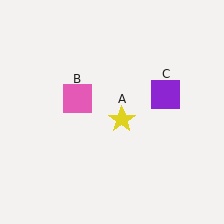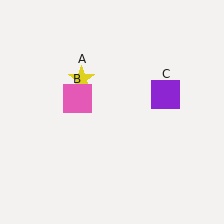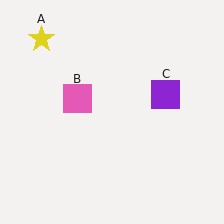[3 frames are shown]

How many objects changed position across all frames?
1 object changed position: yellow star (object A).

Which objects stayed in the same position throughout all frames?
Pink square (object B) and purple square (object C) remained stationary.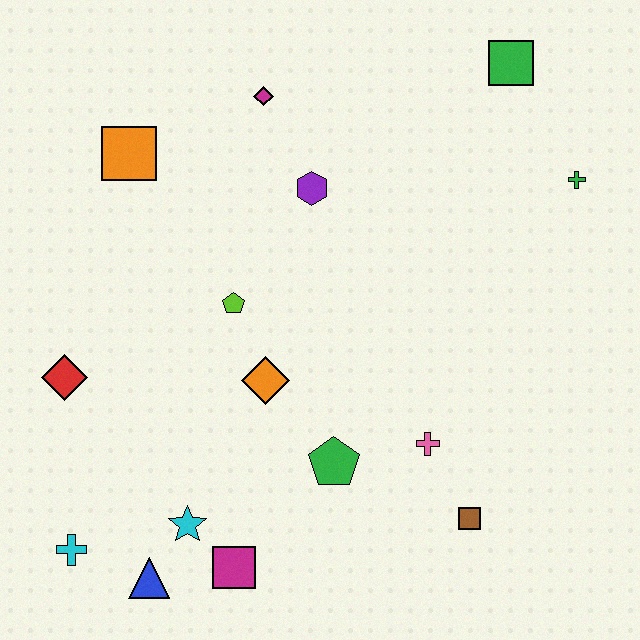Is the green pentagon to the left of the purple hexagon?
No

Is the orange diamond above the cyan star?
Yes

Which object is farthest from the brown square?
The orange square is farthest from the brown square.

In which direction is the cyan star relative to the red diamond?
The cyan star is below the red diamond.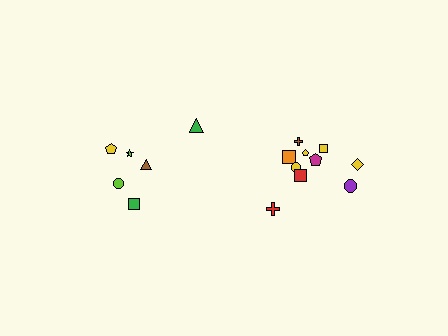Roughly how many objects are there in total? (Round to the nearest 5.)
Roughly 15 objects in total.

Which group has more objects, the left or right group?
The right group.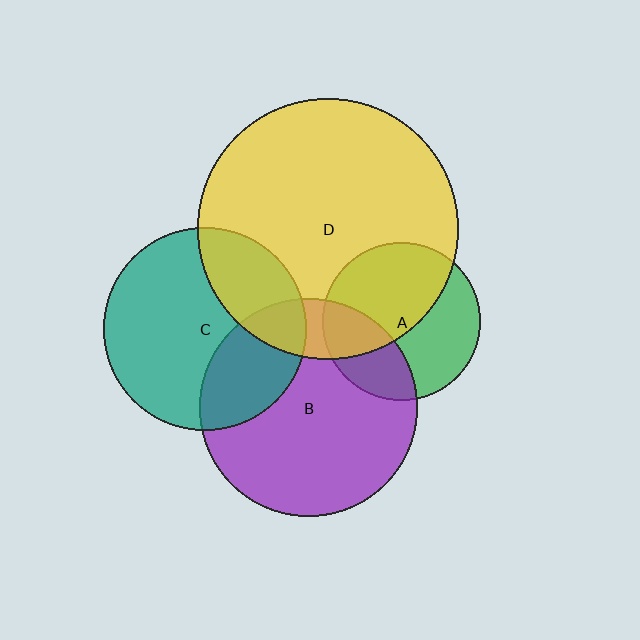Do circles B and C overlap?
Yes.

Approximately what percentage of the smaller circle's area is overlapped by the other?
Approximately 30%.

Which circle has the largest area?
Circle D (yellow).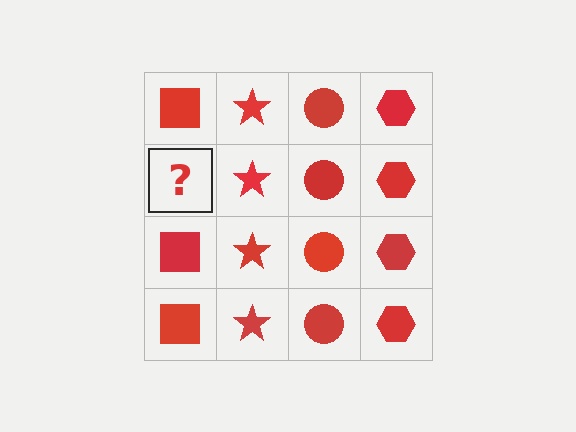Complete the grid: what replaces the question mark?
The question mark should be replaced with a red square.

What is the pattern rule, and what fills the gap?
The rule is that each column has a consistent shape. The gap should be filled with a red square.